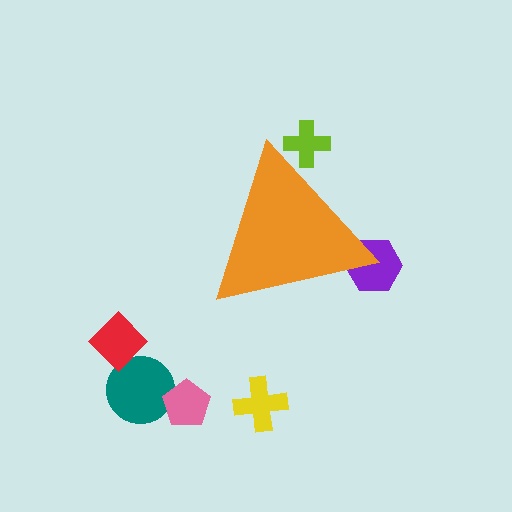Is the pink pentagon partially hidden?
No, the pink pentagon is fully visible.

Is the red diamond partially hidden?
No, the red diamond is fully visible.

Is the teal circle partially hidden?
No, the teal circle is fully visible.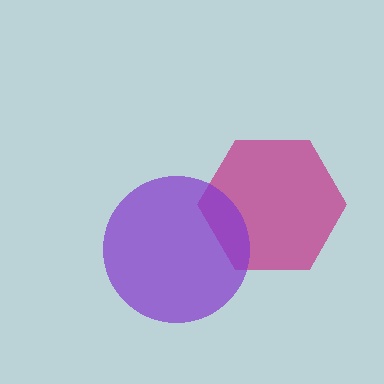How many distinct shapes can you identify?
There are 2 distinct shapes: a magenta hexagon, a purple circle.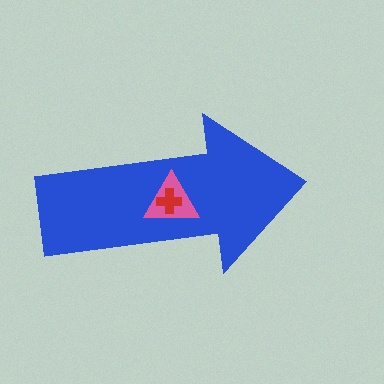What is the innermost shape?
The red cross.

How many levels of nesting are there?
3.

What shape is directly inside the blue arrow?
The pink triangle.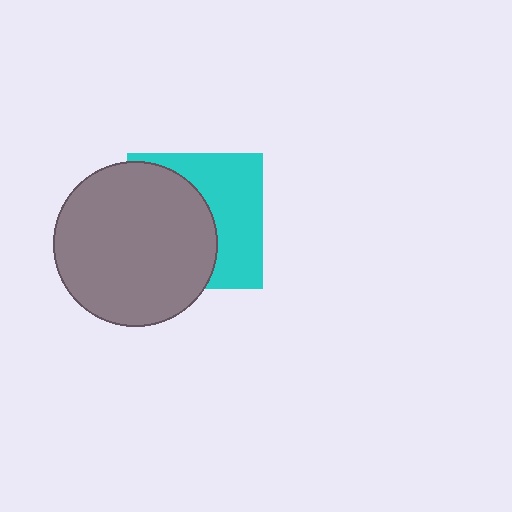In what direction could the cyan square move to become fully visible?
The cyan square could move right. That would shift it out from behind the gray circle entirely.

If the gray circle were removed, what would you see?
You would see the complete cyan square.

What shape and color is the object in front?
The object in front is a gray circle.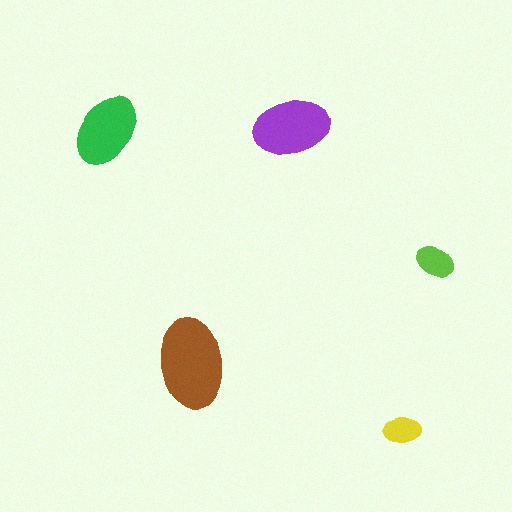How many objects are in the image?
There are 5 objects in the image.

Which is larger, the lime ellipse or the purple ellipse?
The purple one.